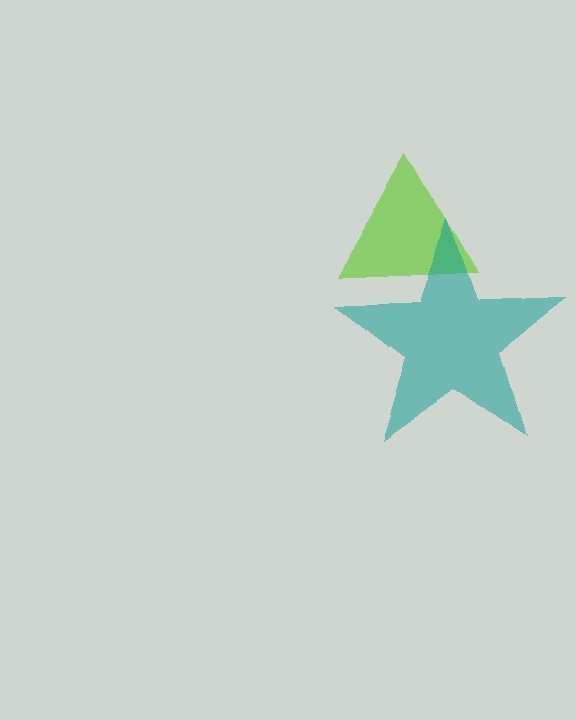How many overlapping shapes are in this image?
There are 2 overlapping shapes in the image.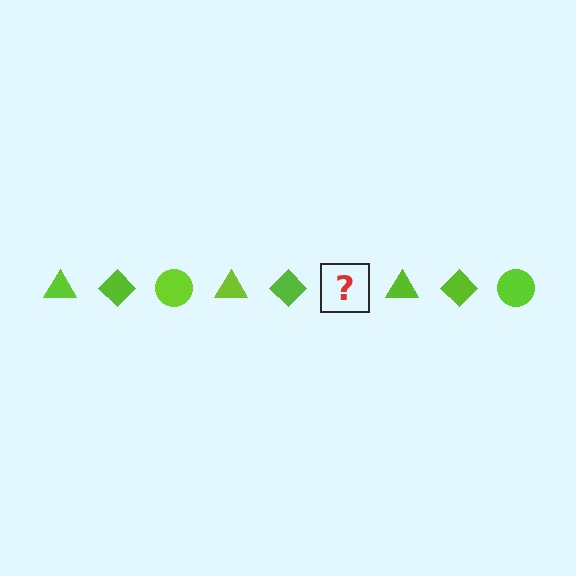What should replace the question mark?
The question mark should be replaced with a lime circle.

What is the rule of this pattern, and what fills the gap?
The rule is that the pattern cycles through triangle, diamond, circle shapes in lime. The gap should be filled with a lime circle.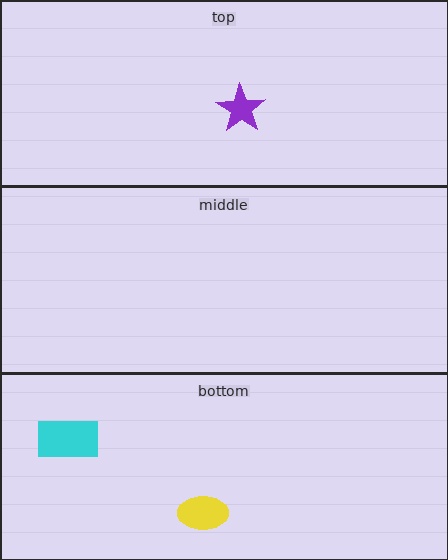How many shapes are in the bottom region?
2.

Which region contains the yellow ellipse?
The bottom region.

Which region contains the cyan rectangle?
The bottom region.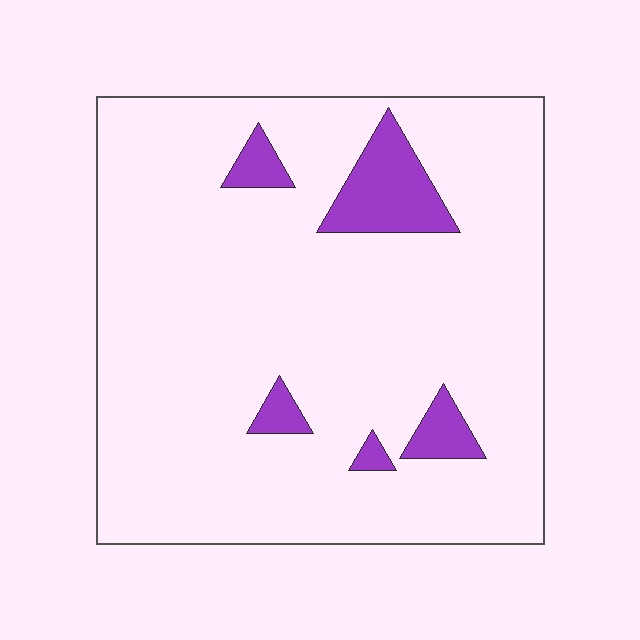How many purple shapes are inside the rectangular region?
5.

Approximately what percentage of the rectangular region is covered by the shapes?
Approximately 10%.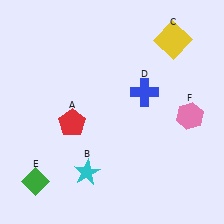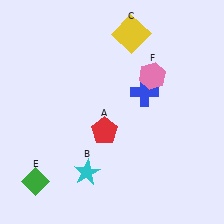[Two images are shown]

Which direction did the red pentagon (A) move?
The red pentagon (A) moved right.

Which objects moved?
The objects that moved are: the red pentagon (A), the yellow square (C), the pink hexagon (F).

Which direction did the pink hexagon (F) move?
The pink hexagon (F) moved up.